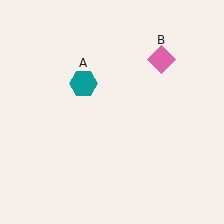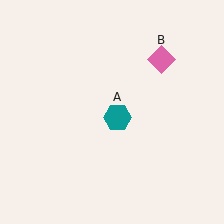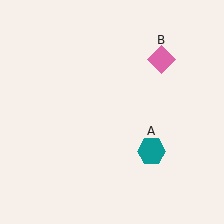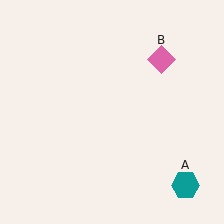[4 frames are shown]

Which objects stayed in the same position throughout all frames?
Pink diamond (object B) remained stationary.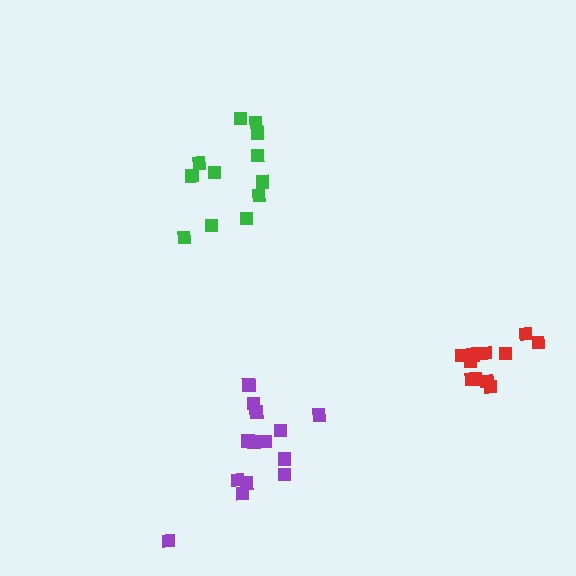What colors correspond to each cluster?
The clusters are colored: purple, green, red.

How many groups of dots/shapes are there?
There are 3 groups.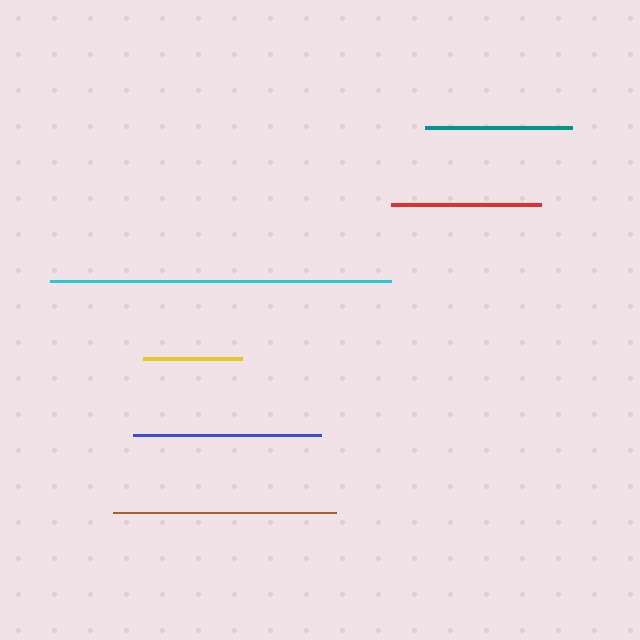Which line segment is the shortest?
The yellow line is the shortest at approximately 99 pixels.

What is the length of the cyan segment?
The cyan segment is approximately 341 pixels long.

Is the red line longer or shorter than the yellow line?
The red line is longer than the yellow line.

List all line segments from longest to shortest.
From longest to shortest: cyan, brown, blue, red, teal, yellow.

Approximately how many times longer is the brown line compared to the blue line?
The brown line is approximately 1.2 times the length of the blue line.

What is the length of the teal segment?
The teal segment is approximately 147 pixels long.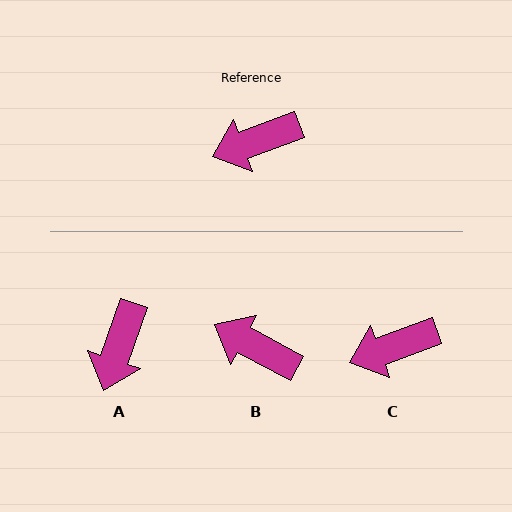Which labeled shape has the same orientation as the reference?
C.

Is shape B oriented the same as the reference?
No, it is off by about 48 degrees.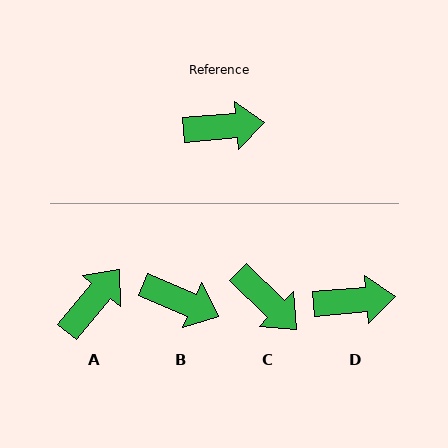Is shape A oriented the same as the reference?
No, it is off by about 45 degrees.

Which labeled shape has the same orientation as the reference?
D.